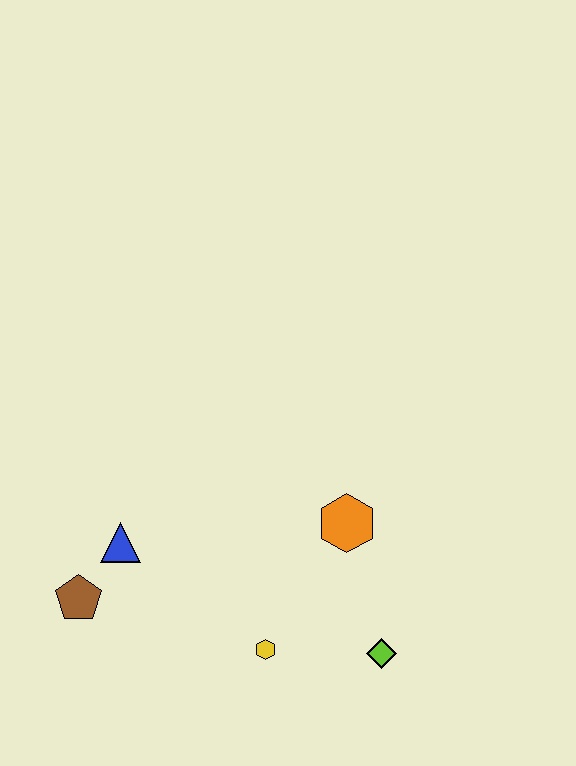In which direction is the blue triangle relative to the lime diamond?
The blue triangle is to the left of the lime diamond.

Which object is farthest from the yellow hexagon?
The brown pentagon is farthest from the yellow hexagon.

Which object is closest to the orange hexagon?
The lime diamond is closest to the orange hexagon.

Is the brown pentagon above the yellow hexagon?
Yes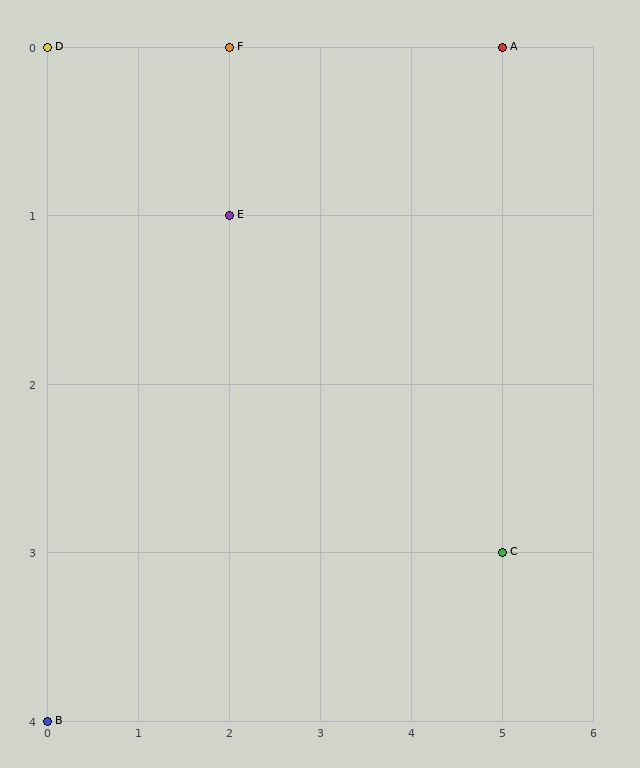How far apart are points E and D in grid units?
Points E and D are 2 columns and 1 row apart (about 2.2 grid units diagonally).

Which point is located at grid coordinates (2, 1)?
Point E is at (2, 1).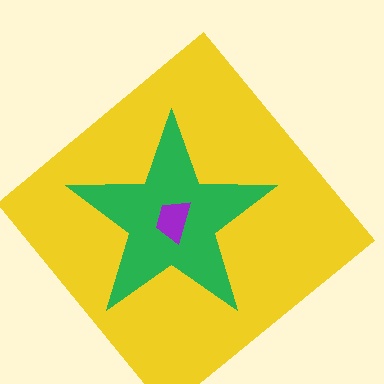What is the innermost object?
The purple trapezoid.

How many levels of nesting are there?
3.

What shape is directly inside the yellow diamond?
The green star.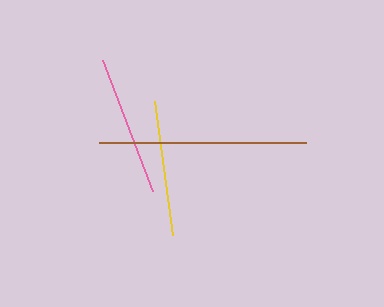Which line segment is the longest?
The brown line is the longest at approximately 206 pixels.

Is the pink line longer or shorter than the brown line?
The brown line is longer than the pink line.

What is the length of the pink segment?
The pink segment is approximately 141 pixels long.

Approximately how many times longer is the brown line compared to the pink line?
The brown line is approximately 1.5 times the length of the pink line.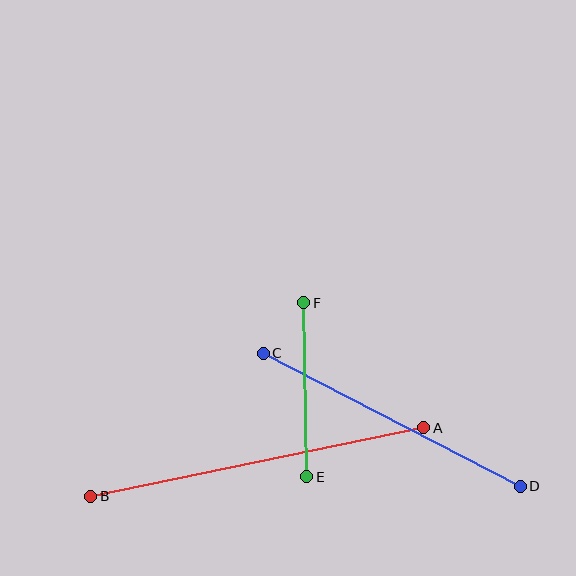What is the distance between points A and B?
The distance is approximately 340 pixels.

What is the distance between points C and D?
The distance is approximately 290 pixels.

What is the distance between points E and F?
The distance is approximately 174 pixels.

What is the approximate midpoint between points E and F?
The midpoint is at approximately (305, 390) pixels.